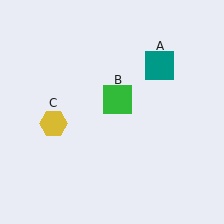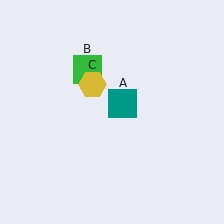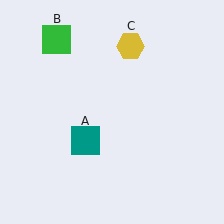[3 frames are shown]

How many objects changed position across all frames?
3 objects changed position: teal square (object A), green square (object B), yellow hexagon (object C).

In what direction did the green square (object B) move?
The green square (object B) moved up and to the left.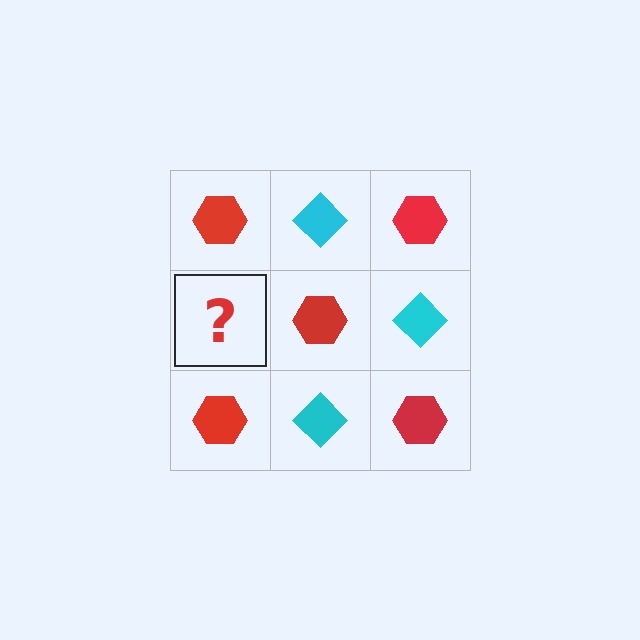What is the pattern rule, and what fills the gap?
The rule is that it alternates red hexagon and cyan diamond in a checkerboard pattern. The gap should be filled with a cyan diamond.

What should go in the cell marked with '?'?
The missing cell should contain a cyan diamond.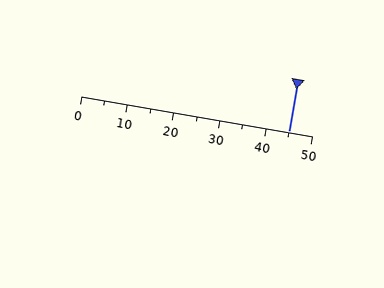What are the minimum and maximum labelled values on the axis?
The axis runs from 0 to 50.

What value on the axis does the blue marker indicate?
The marker indicates approximately 45.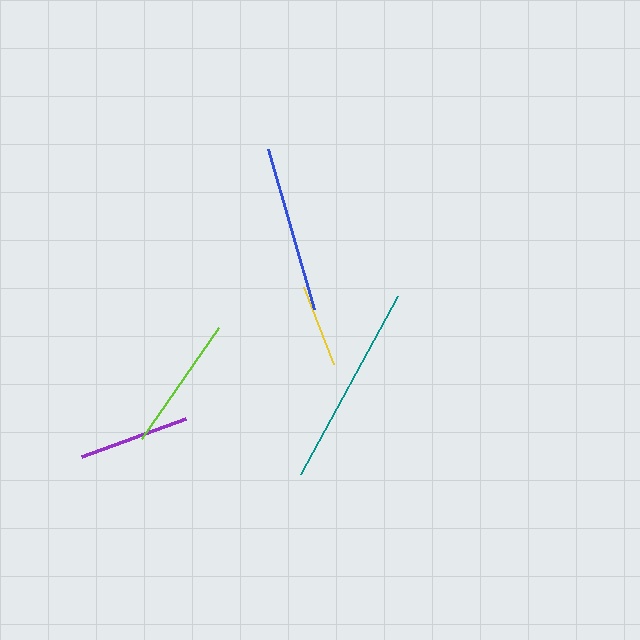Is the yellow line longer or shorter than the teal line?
The teal line is longer than the yellow line.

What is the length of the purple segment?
The purple segment is approximately 111 pixels long.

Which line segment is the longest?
The teal line is the longest at approximately 203 pixels.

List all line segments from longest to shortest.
From longest to shortest: teal, blue, lime, purple, yellow.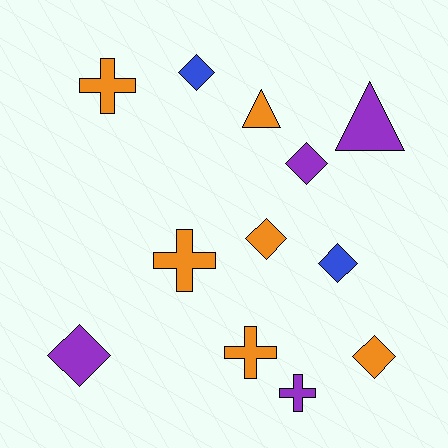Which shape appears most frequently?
Diamond, with 6 objects.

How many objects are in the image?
There are 12 objects.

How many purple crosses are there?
There is 1 purple cross.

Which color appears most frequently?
Orange, with 6 objects.